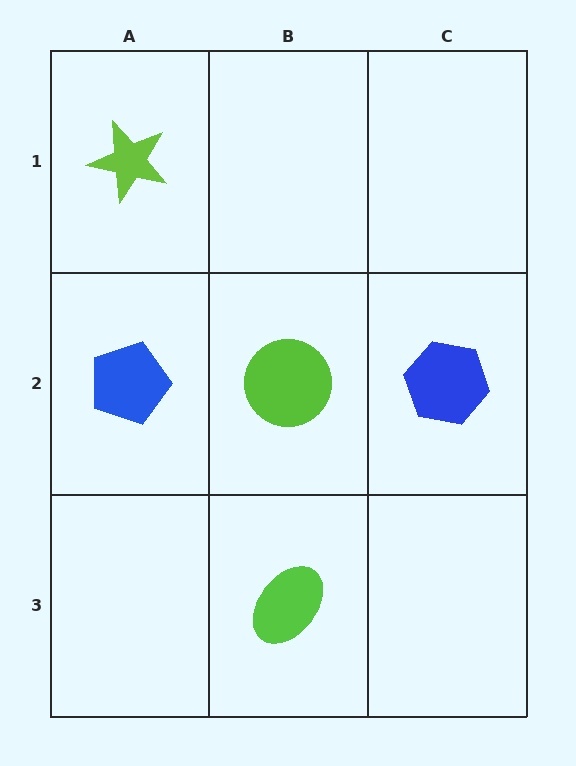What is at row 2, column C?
A blue hexagon.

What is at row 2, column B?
A lime circle.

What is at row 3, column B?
A lime ellipse.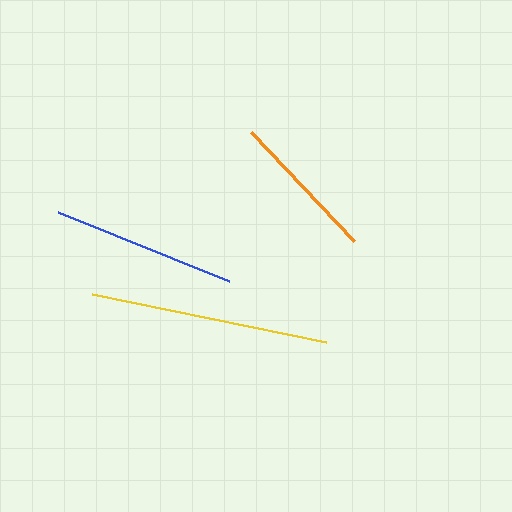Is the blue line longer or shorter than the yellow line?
The yellow line is longer than the blue line.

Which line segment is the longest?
The yellow line is the longest at approximately 238 pixels.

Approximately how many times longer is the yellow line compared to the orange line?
The yellow line is approximately 1.6 times the length of the orange line.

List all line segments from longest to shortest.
From longest to shortest: yellow, blue, orange.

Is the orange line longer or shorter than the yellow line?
The yellow line is longer than the orange line.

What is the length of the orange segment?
The orange segment is approximately 150 pixels long.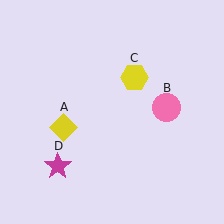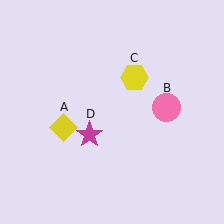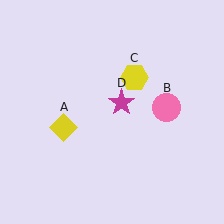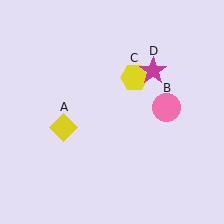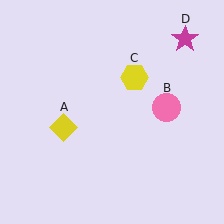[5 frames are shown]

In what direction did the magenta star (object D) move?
The magenta star (object D) moved up and to the right.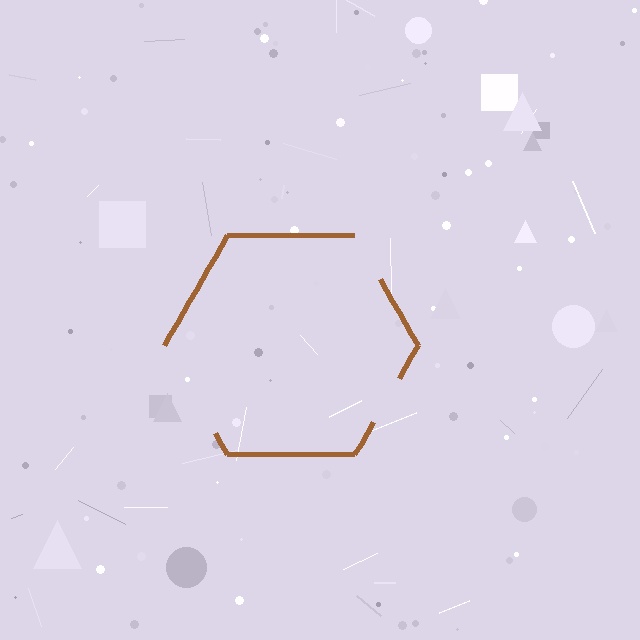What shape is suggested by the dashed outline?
The dashed outline suggests a hexagon.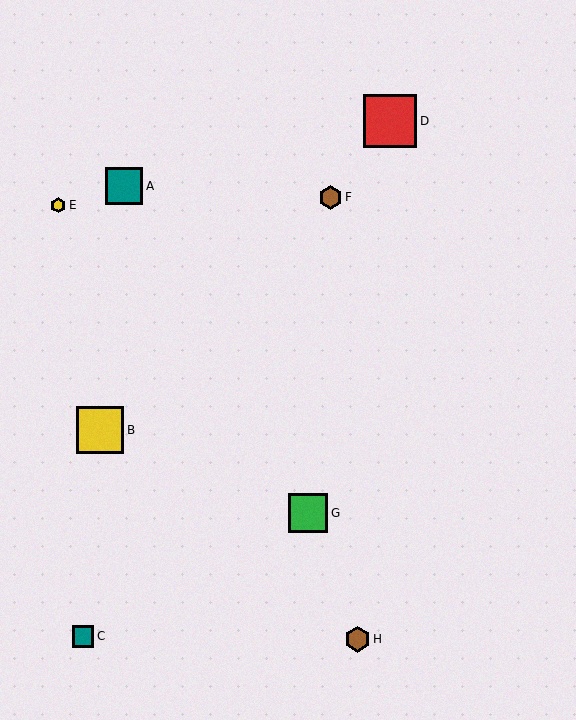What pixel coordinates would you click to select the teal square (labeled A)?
Click at (124, 186) to select the teal square A.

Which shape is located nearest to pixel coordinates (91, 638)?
The teal square (labeled C) at (83, 637) is nearest to that location.